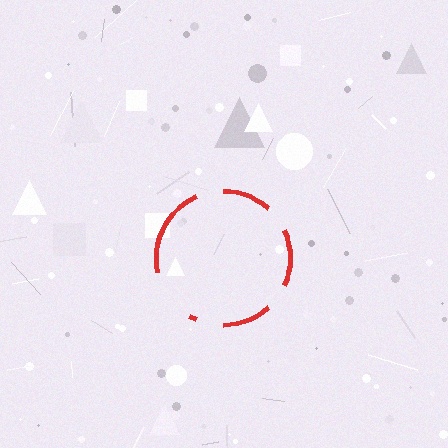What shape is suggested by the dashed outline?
The dashed outline suggests a circle.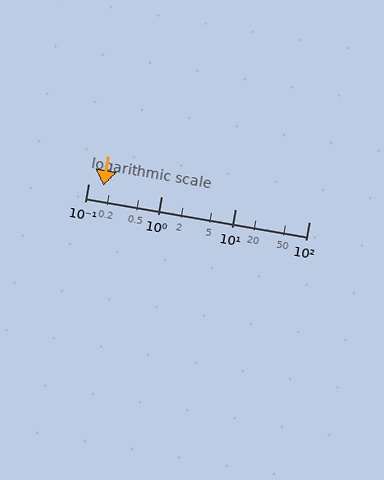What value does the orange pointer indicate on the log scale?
The pointer indicates approximately 0.16.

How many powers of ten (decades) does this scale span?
The scale spans 3 decades, from 0.1 to 100.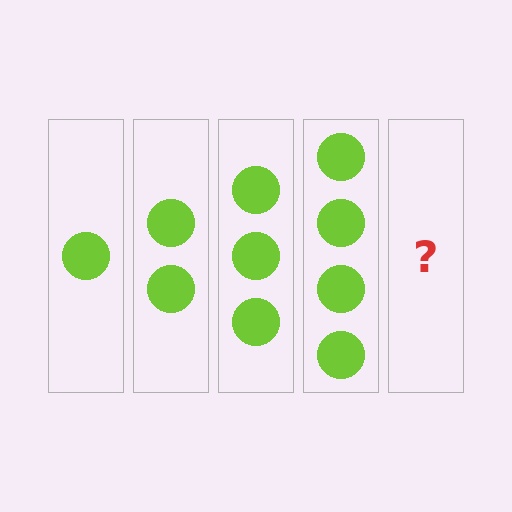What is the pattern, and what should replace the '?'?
The pattern is that each step adds one more circle. The '?' should be 5 circles.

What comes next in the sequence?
The next element should be 5 circles.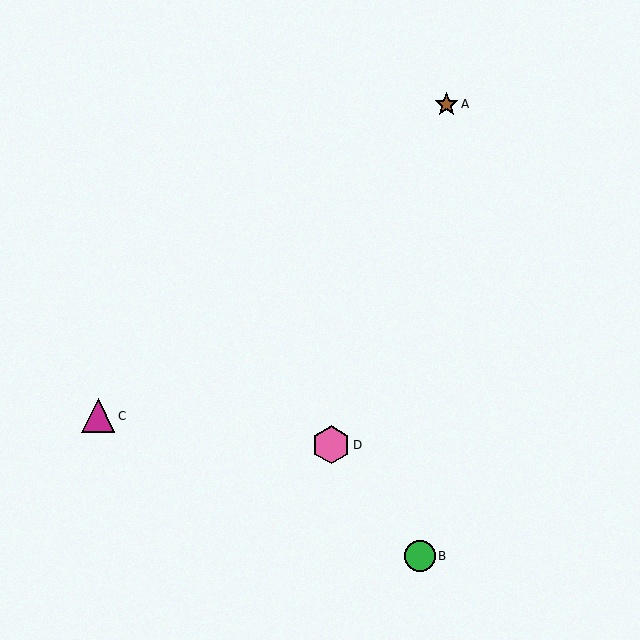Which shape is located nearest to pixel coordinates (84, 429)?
The magenta triangle (labeled C) at (98, 416) is nearest to that location.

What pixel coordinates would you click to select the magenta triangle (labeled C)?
Click at (98, 416) to select the magenta triangle C.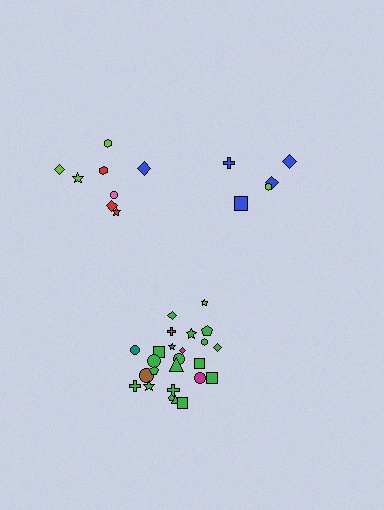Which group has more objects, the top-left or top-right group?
The top-left group.